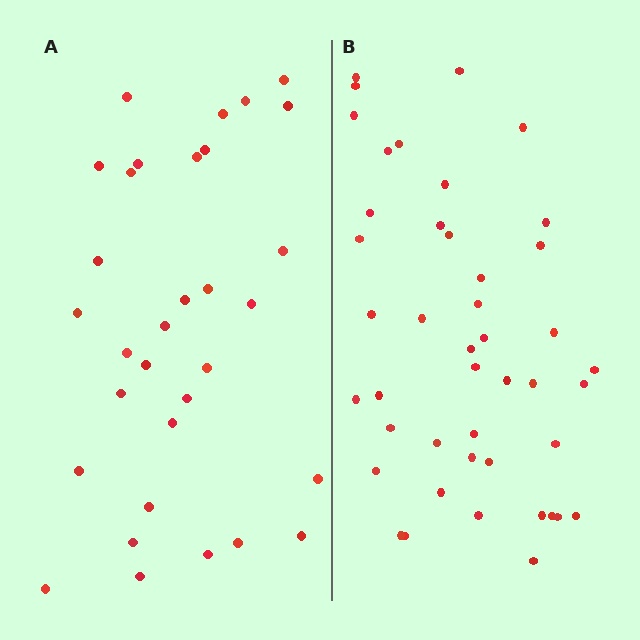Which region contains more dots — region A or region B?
Region B (the right region) has more dots.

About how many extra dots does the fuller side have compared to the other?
Region B has roughly 12 or so more dots than region A.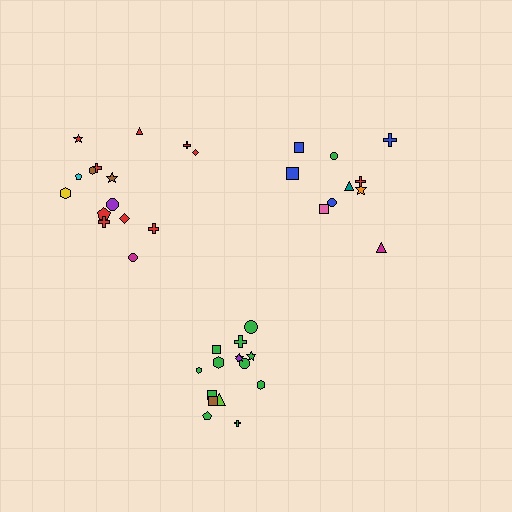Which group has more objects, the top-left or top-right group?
The top-left group.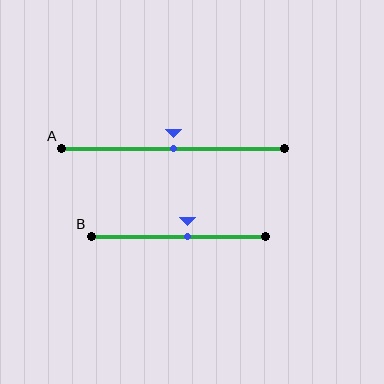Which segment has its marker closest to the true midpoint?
Segment A has its marker closest to the true midpoint.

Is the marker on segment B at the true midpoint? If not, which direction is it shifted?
No, the marker on segment B is shifted to the right by about 5% of the segment length.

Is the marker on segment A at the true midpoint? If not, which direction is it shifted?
Yes, the marker on segment A is at the true midpoint.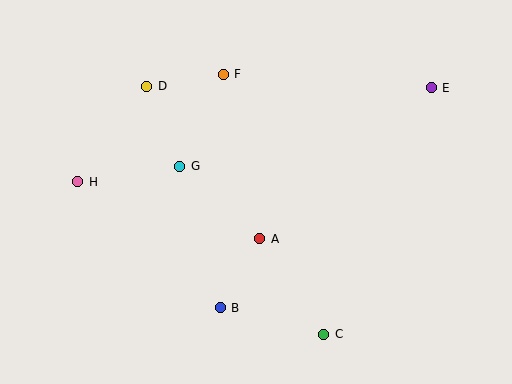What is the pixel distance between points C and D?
The distance between C and D is 305 pixels.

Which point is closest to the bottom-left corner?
Point H is closest to the bottom-left corner.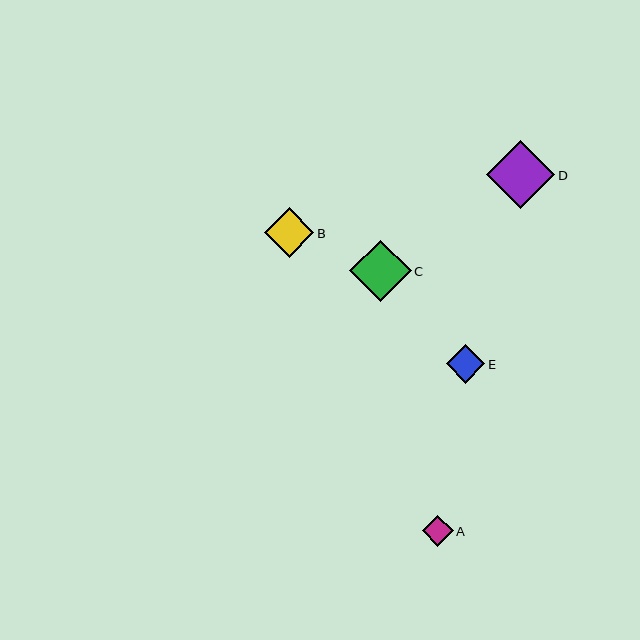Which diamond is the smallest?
Diamond A is the smallest with a size of approximately 31 pixels.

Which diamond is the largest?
Diamond D is the largest with a size of approximately 68 pixels.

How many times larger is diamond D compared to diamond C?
Diamond D is approximately 1.1 times the size of diamond C.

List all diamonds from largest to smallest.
From largest to smallest: D, C, B, E, A.